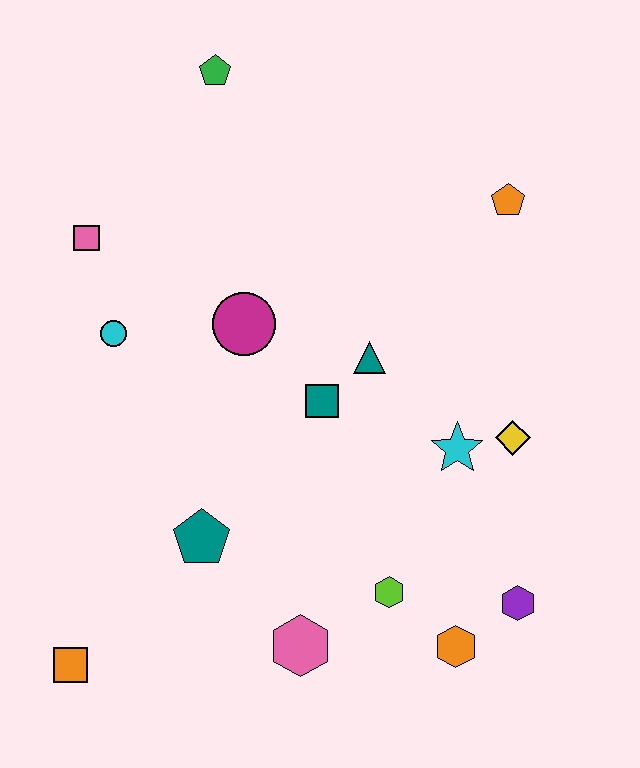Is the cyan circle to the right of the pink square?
Yes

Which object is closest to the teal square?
The teal triangle is closest to the teal square.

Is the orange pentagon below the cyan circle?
No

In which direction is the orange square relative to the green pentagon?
The orange square is below the green pentagon.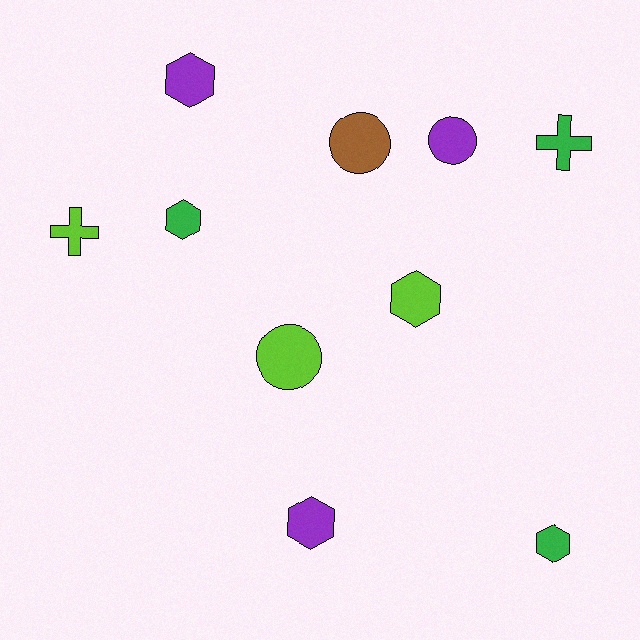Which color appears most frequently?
Lime, with 3 objects.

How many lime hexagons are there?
There is 1 lime hexagon.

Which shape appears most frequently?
Hexagon, with 5 objects.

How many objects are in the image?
There are 10 objects.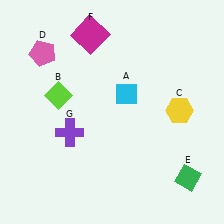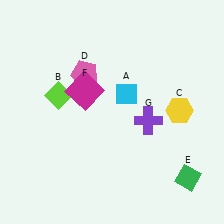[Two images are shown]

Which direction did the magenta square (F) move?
The magenta square (F) moved down.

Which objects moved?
The objects that moved are: the pink pentagon (D), the magenta square (F), the purple cross (G).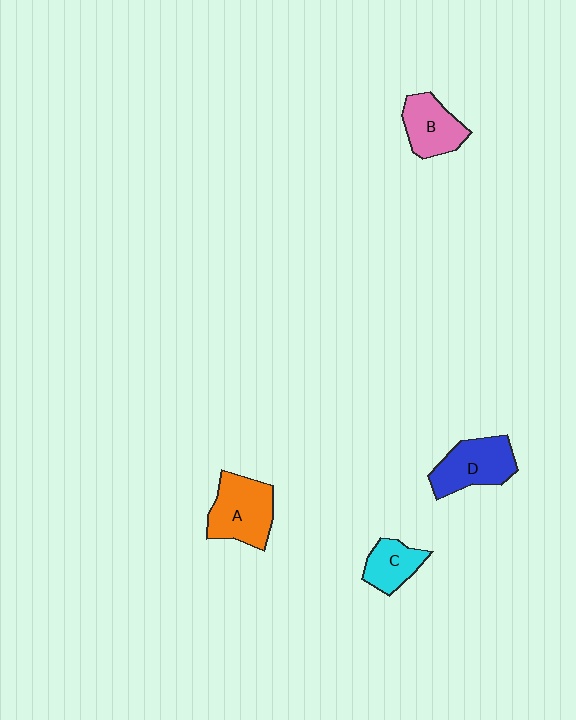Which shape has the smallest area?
Shape C (cyan).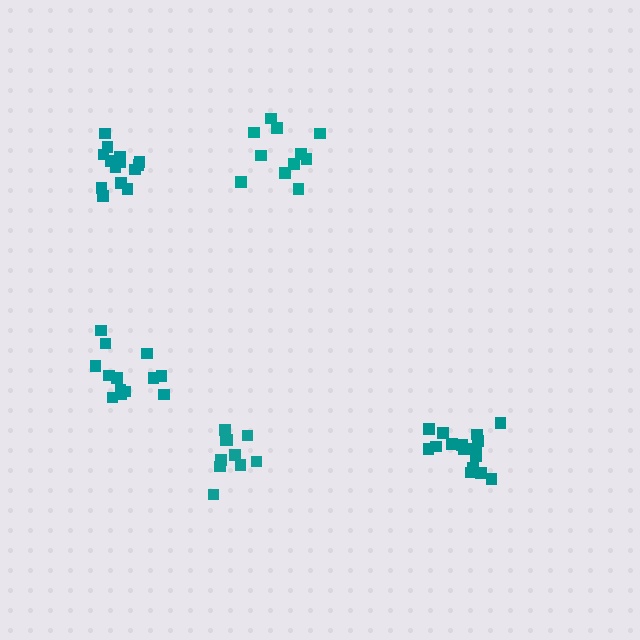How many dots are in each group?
Group 1: 13 dots, Group 2: 10 dots, Group 3: 11 dots, Group 4: 16 dots, Group 5: 14 dots (64 total).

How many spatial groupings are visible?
There are 5 spatial groupings.